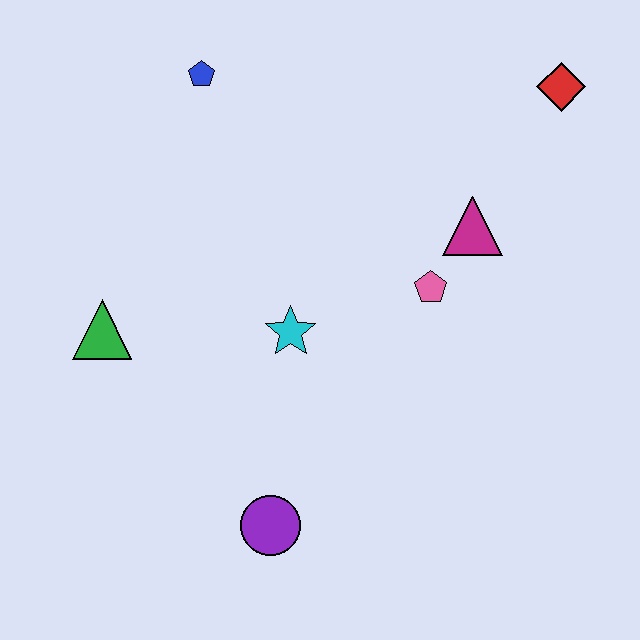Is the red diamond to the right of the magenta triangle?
Yes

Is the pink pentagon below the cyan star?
No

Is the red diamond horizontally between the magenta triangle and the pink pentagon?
No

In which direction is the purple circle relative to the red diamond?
The purple circle is below the red diamond.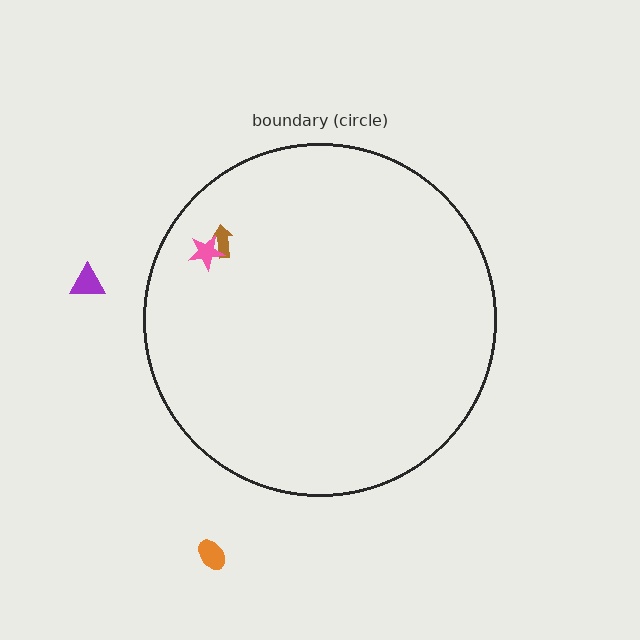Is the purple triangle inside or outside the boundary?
Outside.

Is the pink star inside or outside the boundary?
Inside.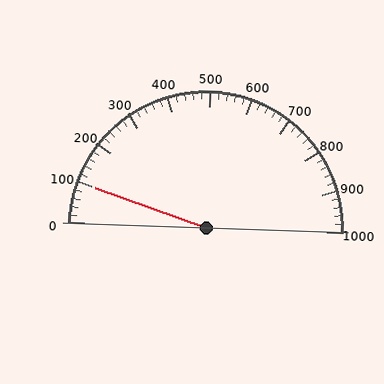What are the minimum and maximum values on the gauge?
The gauge ranges from 0 to 1000.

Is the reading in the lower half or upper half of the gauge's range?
The reading is in the lower half of the range (0 to 1000).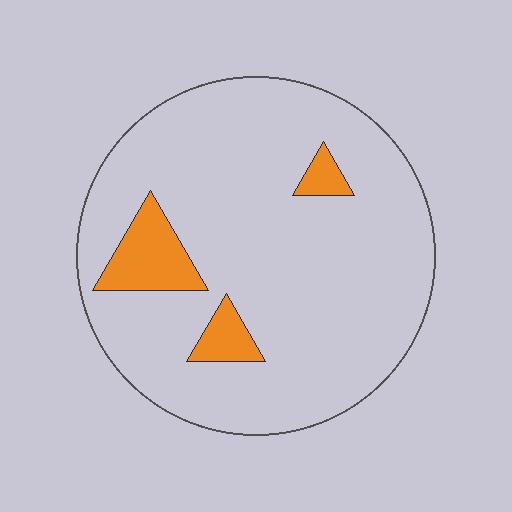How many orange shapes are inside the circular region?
3.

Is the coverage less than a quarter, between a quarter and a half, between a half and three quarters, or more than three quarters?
Less than a quarter.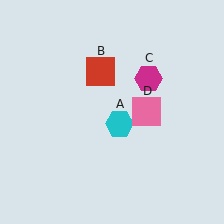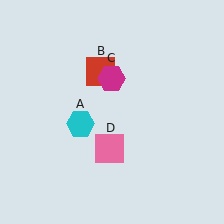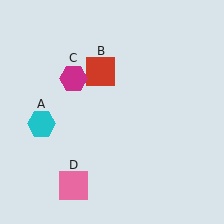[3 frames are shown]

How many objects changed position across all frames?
3 objects changed position: cyan hexagon (object A), magenta hexagon (object C), pink square (object D).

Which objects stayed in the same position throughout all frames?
Red square (object B) remained stationary.